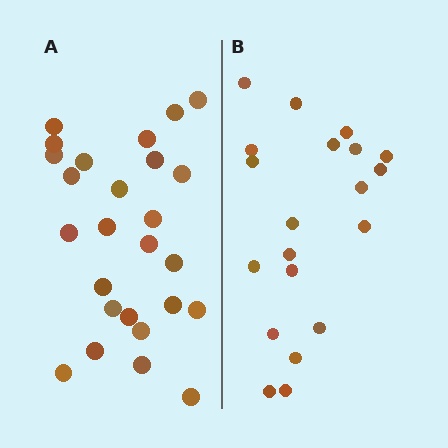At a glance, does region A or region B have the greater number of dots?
Region A (the left region) has more dots.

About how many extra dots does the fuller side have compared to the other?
Region A has about 6 more dots than region B.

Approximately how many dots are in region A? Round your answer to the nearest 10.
About 30 dots. (The exact count is 26, which rounds to 30.)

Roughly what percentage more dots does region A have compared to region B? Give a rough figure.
About 30% more.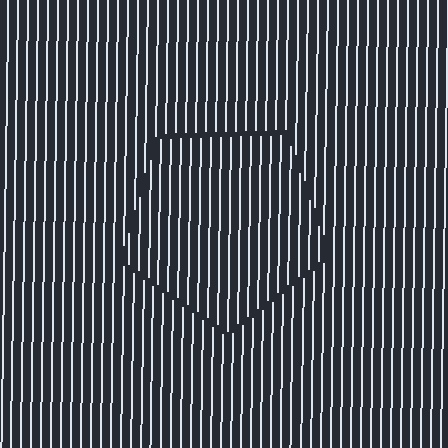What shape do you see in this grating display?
An illusory pentagon. The interior of the shape contains the same grating, shifted by half a period — the contour is defined by the phase discontinuity where line-ends from the inner and outer gratings abut.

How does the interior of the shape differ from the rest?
The interior of the shape contains the same grating, shifted by half a period — the contour is defined by the phase discontinuity where line-ends from the inner and outer gratings abut.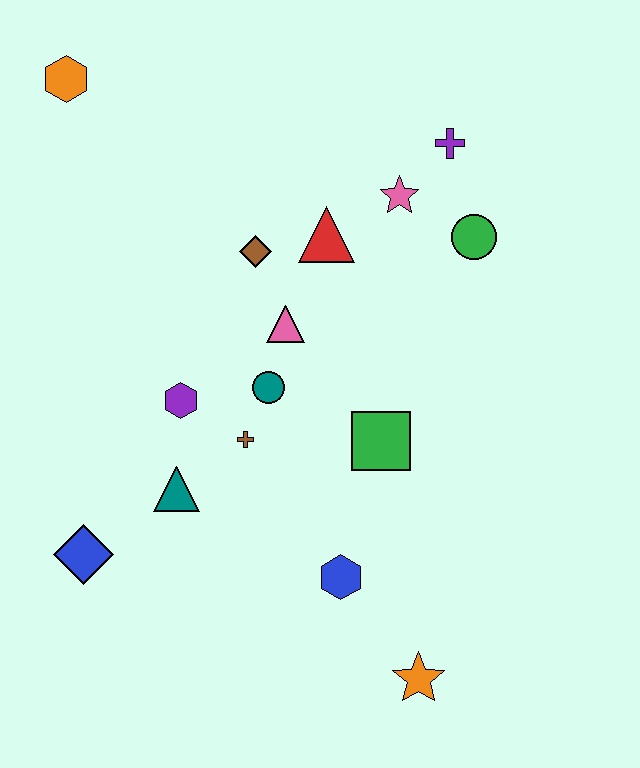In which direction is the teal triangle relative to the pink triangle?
The teal triangle is below the pink triangle.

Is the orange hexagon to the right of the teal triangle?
No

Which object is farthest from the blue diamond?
The purple cross is farthest from the blue diamond.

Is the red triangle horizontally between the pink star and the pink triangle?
Yes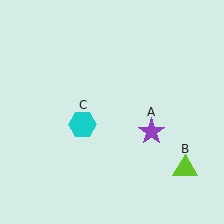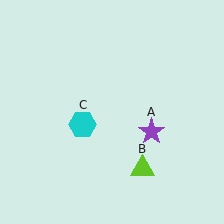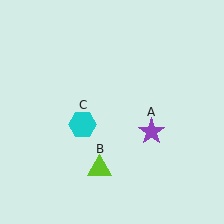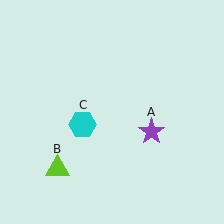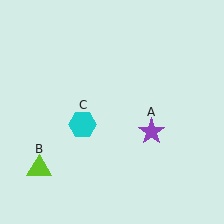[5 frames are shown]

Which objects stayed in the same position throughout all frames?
Purple star (object A) and cyan hexagon (object C) remained stationary.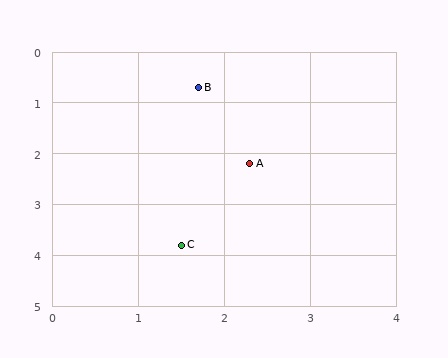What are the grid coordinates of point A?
Point A is at approximately (2.3, 2.2).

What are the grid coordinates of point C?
Point C is at approximately (1.5, 3.8).